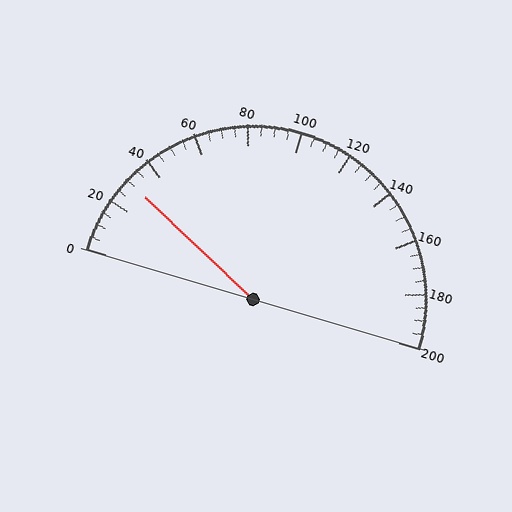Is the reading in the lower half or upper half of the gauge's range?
The reading is in the lower half of the range (0 to 200).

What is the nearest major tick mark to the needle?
The nearest major tick mark is 40.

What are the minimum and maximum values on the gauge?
The gauge ranges from 0 to 200.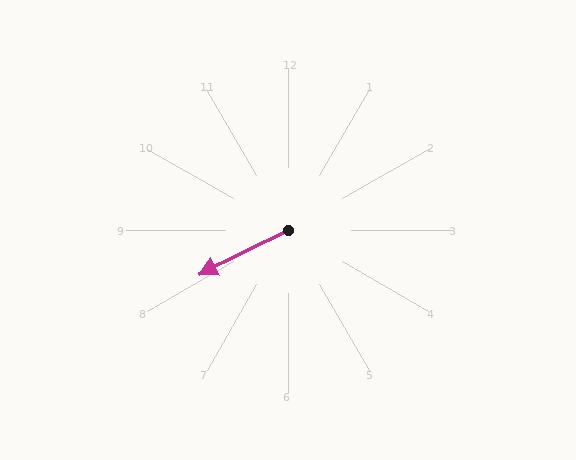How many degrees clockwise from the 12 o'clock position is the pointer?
Approximately 243 degrees.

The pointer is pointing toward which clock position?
Roughly 8 o'clock.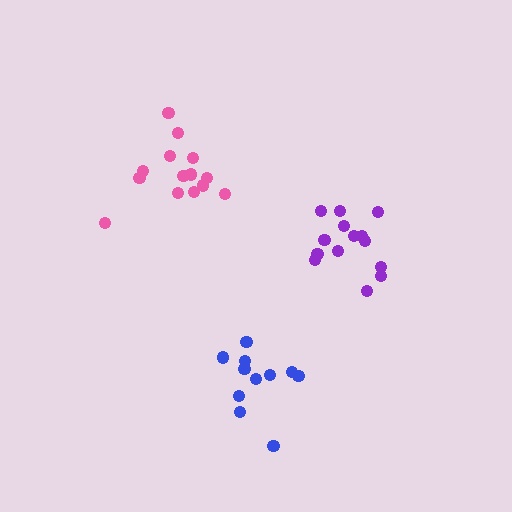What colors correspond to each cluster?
The clusters are colored: purple, pink, blue.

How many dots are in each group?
Group 1: 14 dots, Group 2: 14 dots, Group 3: 11 dots (39 total).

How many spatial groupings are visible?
There are 3 spatial groupings.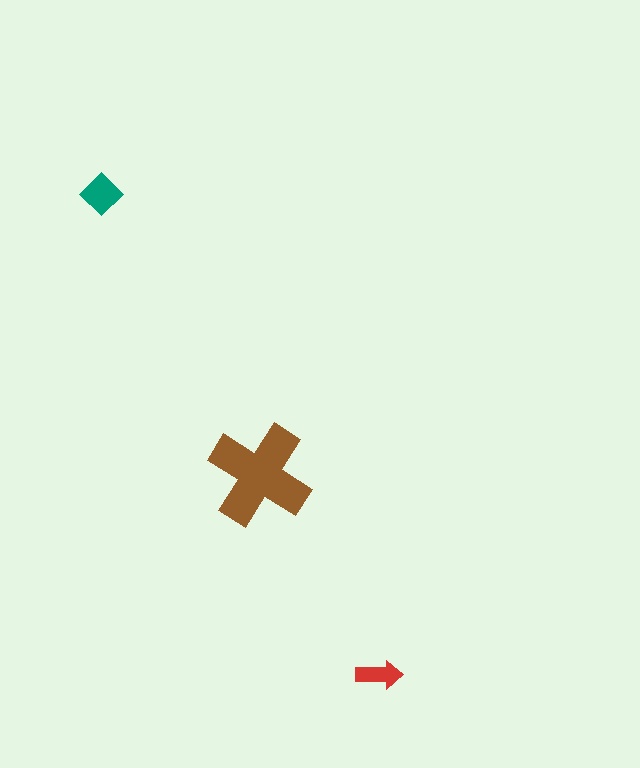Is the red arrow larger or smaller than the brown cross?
Smaller.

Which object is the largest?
The brown cross.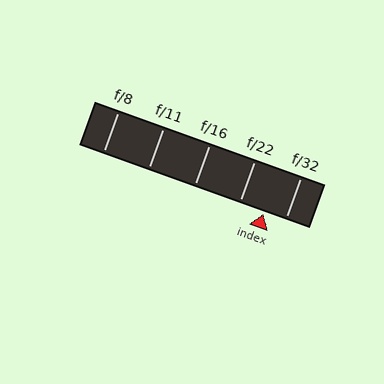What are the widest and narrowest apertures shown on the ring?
The widest aperture shown is f/8 and the narrowest is f/32.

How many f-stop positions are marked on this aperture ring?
There are 5 f-stop positions marked.